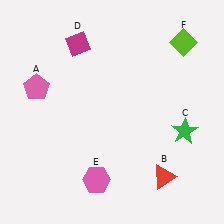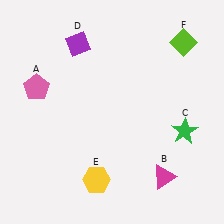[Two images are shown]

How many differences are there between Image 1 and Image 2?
There are 3 differences between the two images.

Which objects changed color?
B changed from red to magenta. D changed from magenta to purple. E changed from pink to yellow.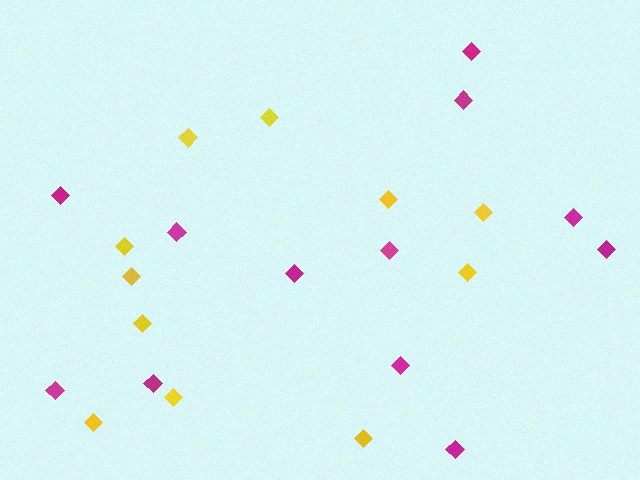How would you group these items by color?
There are 2 groups: one group of yellow diamonds (11) and one group of magenta diamonds (12).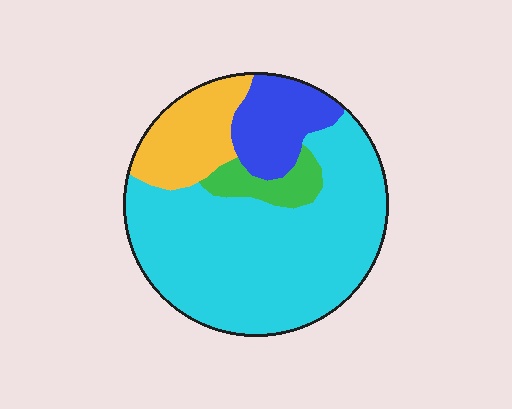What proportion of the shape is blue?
Blue takes up about one eighth (1/8) of the shape.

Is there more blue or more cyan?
Cyan.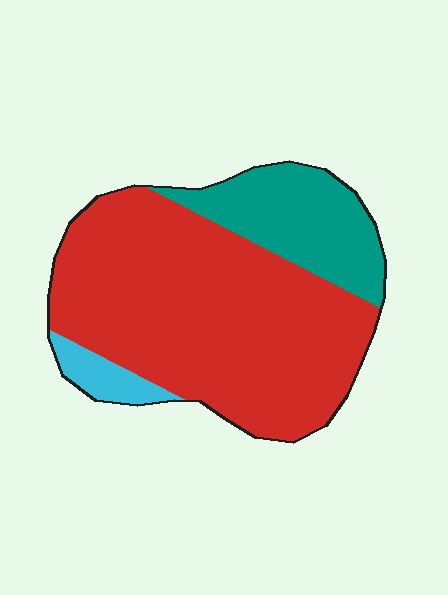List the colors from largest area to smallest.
From largest to smallest: red, teal, cyan.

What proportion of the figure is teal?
Teal covers about 20% of the figure.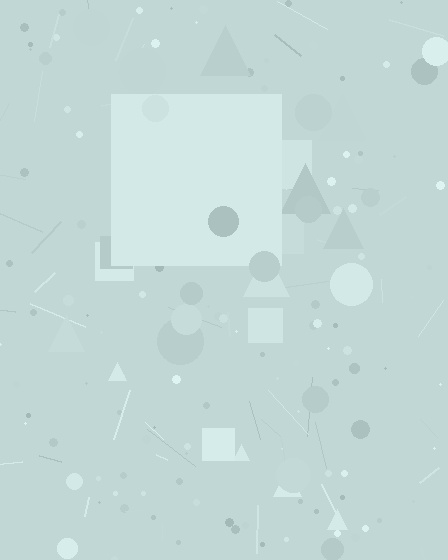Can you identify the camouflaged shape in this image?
The camouflaged shape is a square.